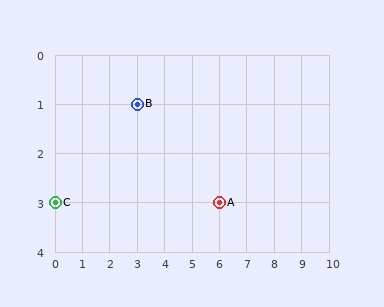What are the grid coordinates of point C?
Point C is at grid coordinates (0, 3).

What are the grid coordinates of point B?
Point B is at grid coordinates (3, 1).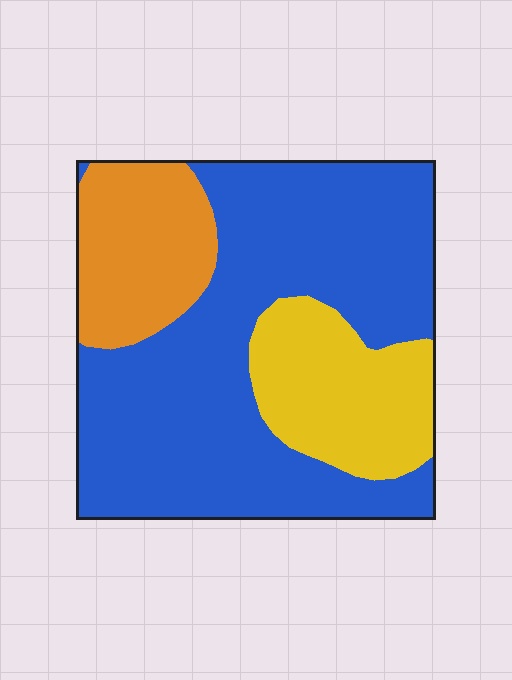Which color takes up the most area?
Blue, at roughly 65%.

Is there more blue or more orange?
Blue.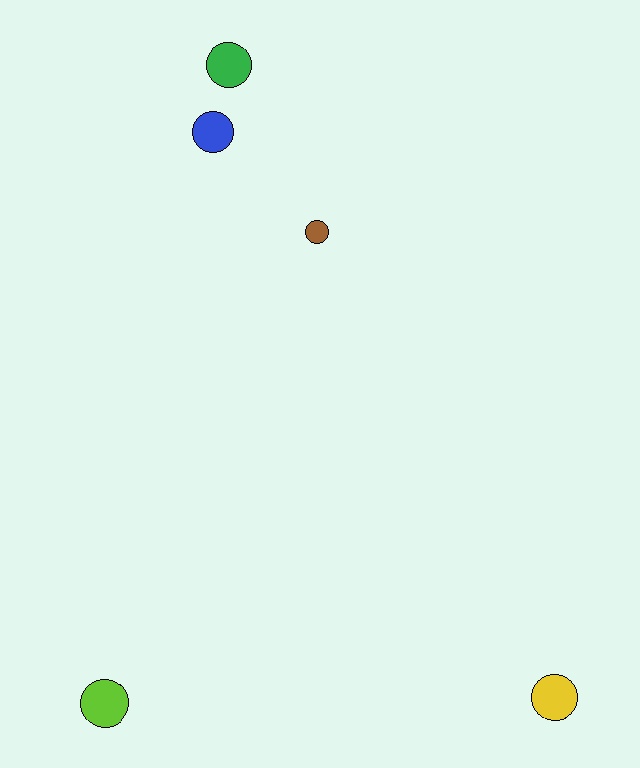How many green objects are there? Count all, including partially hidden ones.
There is 1 green object.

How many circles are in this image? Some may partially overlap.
There are 5 circles.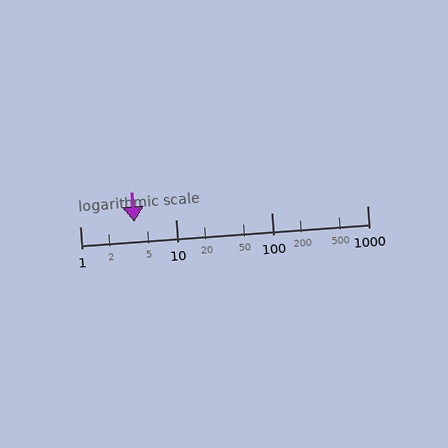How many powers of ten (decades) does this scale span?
The scale spans 3 decades, from 1 to 1000.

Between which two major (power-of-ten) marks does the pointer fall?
The pointer is between 1 and 10.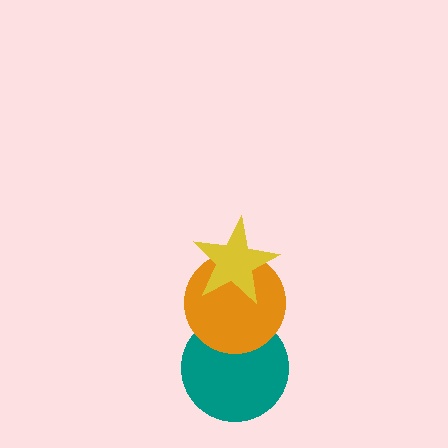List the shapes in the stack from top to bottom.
From top to bottom: the yellow star, the orange circle, the teal circle.